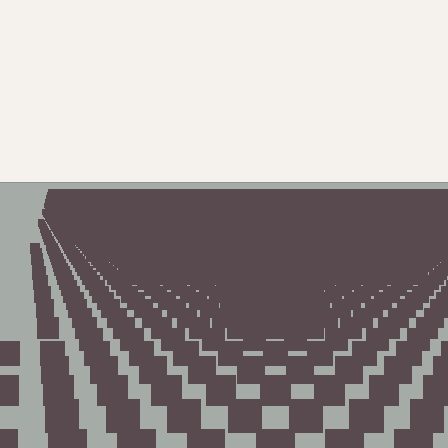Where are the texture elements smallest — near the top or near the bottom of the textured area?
Near the top.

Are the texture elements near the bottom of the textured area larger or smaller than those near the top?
Larger. Near the bottom, elements are closer to the viewer and appear at a bigger on-screen size.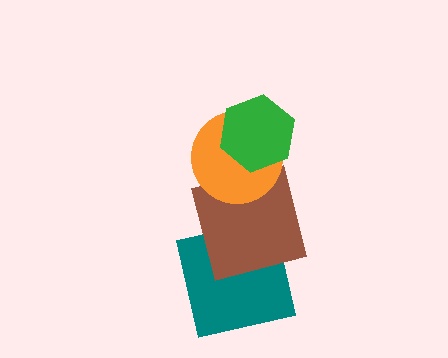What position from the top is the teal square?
The teal square is 4th from the top.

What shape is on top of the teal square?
The brown square is on top of the teal square.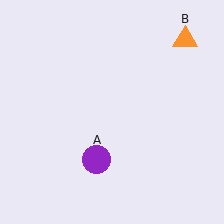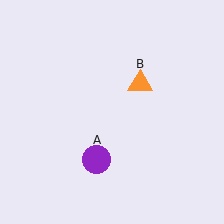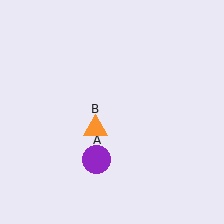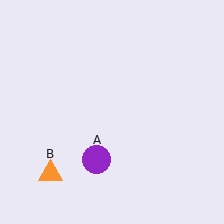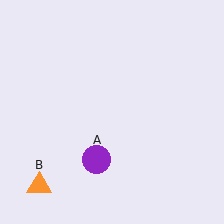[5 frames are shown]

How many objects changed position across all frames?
1 object changed position: orange triangle (object B).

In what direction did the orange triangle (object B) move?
The orange triangle (object B) moved down and to the left.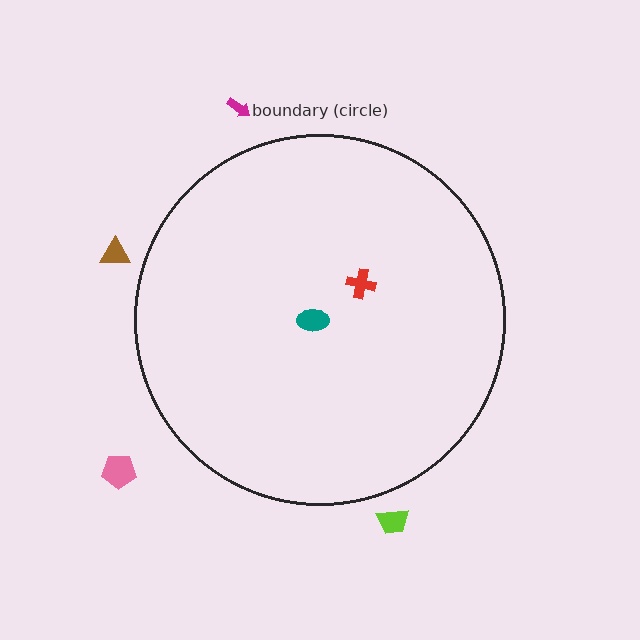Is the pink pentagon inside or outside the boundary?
Outside.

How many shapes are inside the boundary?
2 inside, 4 outside.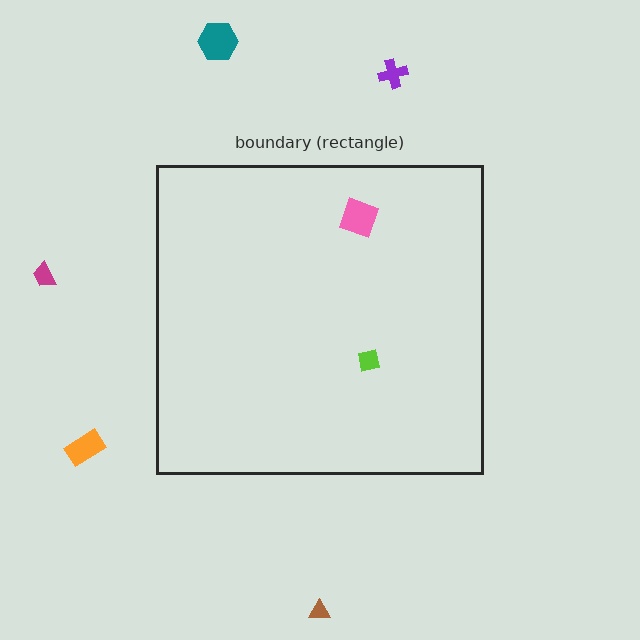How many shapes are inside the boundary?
2 inside, 5 outside.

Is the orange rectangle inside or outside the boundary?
Outside.